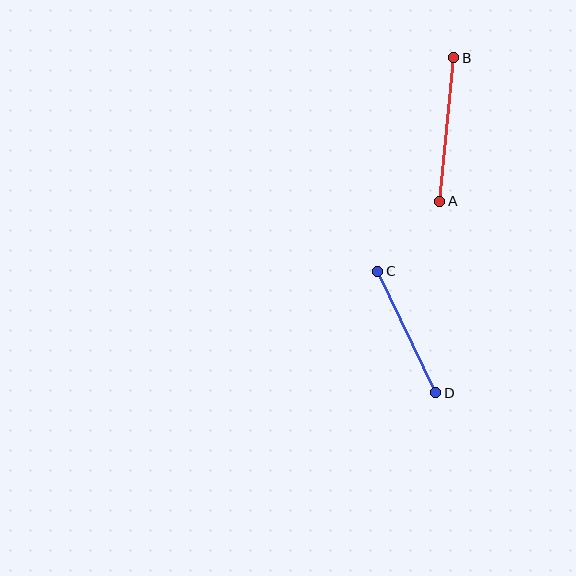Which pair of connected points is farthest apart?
Points A and B are farthest apart.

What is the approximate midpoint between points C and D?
The midpoint is at approximately (407, 332) pixels.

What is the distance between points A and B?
The distance is approximately 144 pixels.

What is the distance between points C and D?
The distance is approximately 135 pixels.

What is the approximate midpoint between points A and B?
The midpoint is at approximately (447, 129) pixels.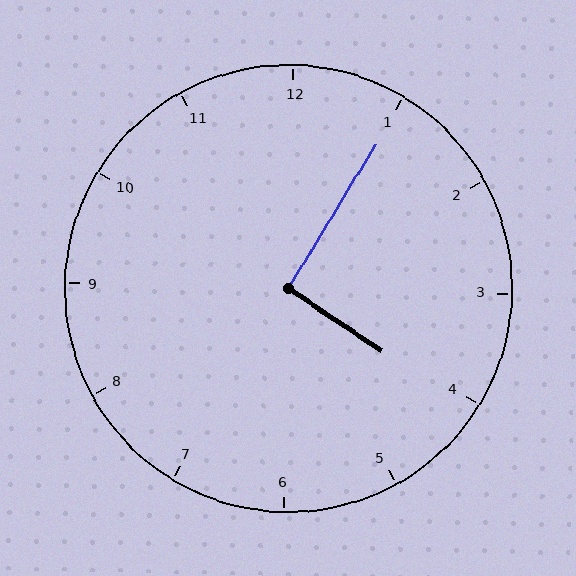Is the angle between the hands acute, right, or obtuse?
It is right.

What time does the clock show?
4:05.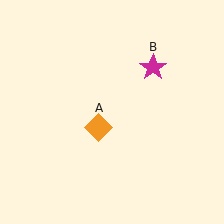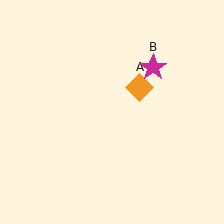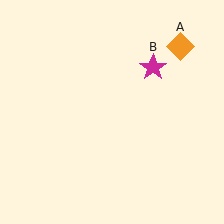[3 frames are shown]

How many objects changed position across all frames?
1 object changed position: orange diamond (object A).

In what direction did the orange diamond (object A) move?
The orange diamond (object A) moved up and to the right.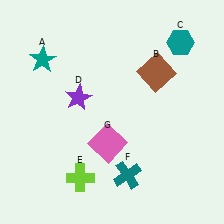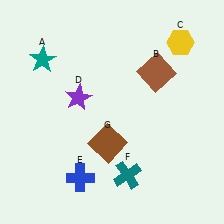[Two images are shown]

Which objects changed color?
C changed from teal to yellow. E changed from lime to blue. G changed from pink to brown.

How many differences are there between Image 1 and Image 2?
There are 3 differences between the two images.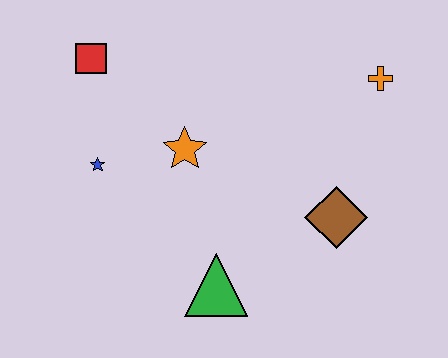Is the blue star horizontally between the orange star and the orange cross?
No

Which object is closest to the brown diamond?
The green triangle is closest to the brown diamond.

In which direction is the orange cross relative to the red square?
The orange cross is to the right of the red square.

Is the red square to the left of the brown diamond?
Yes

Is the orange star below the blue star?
No